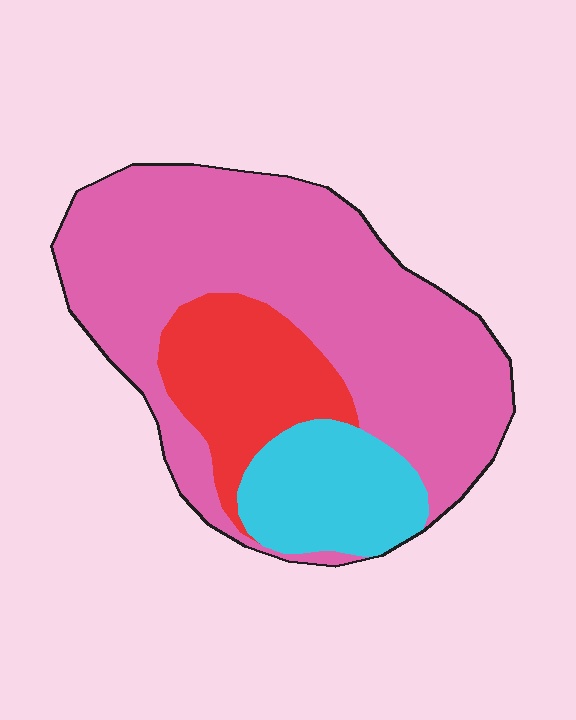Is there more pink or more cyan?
Pink.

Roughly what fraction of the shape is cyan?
Cyan covers 16% of the shape.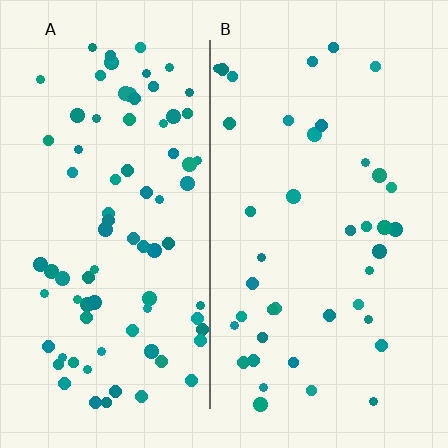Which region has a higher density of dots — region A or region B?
A (the left).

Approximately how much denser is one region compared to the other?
Approximately 2.0× — region A over region B.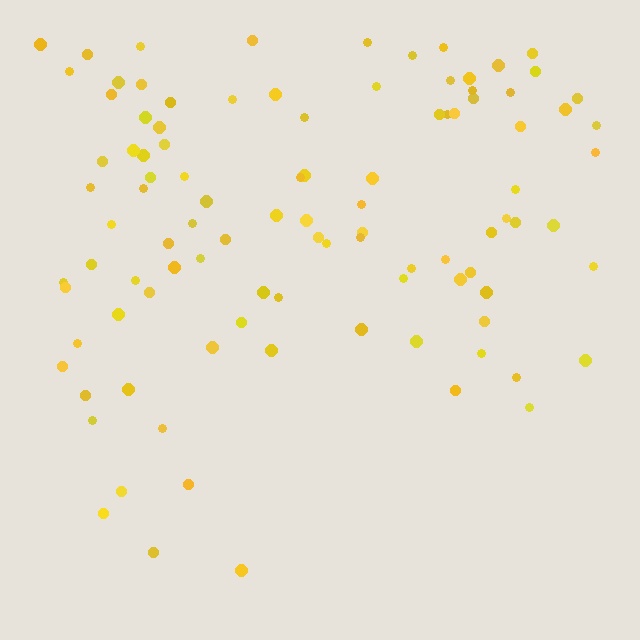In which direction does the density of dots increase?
From bottom to top, with the top side densest.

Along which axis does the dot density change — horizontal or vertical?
Vertical.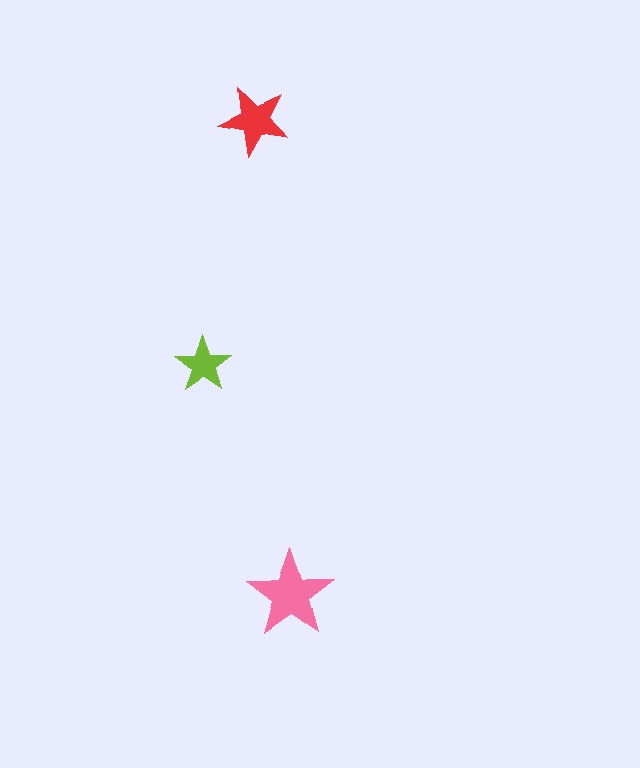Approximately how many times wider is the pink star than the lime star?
About 1.5 times wider.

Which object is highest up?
The red star is topmost.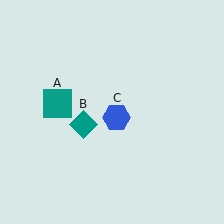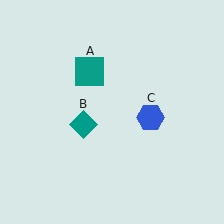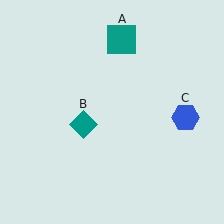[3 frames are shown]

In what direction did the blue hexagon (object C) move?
The blue hexagon (object C) moved right.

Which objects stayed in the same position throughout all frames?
Teal diamond (object B) remained stationary.